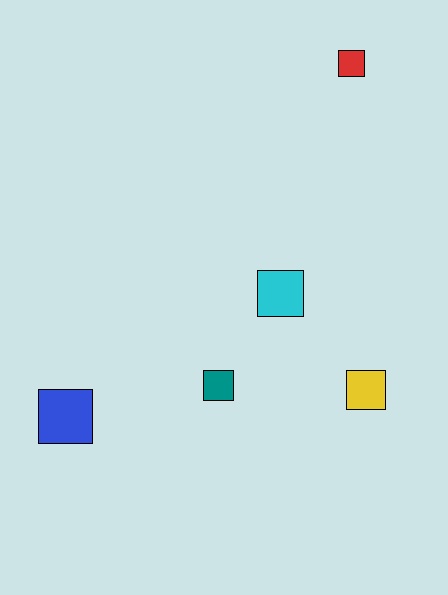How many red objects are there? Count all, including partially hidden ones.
There is 1 red object.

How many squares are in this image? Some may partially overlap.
There are 5 squares.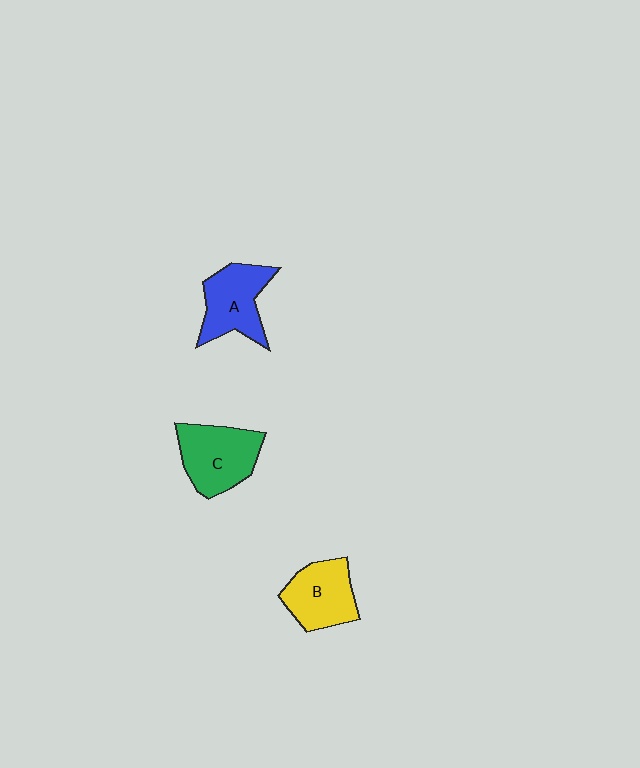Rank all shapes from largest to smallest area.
From largest to smallest: C (green), A (blue), B (yellow).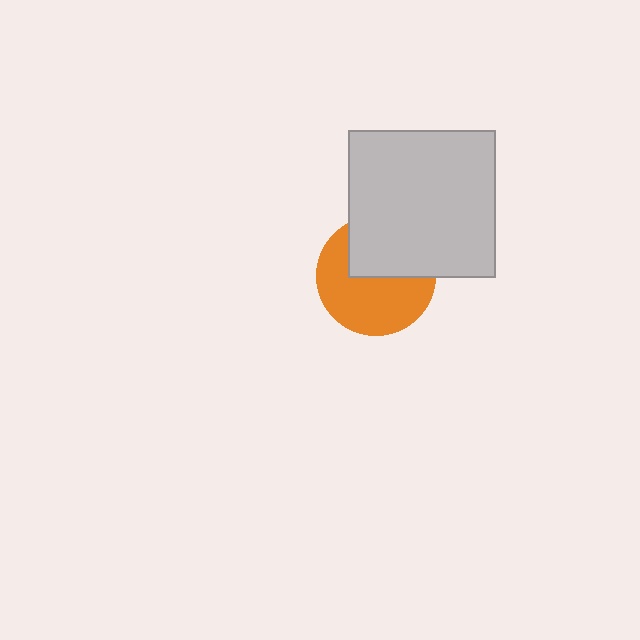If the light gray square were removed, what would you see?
You would see the complete orange circle.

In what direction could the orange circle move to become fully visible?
The orange circle could move down. That would shift it out from behind the light gray square entirely.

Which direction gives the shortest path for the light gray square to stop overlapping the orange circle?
Moving up gives the shortest separation.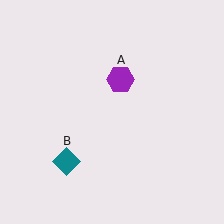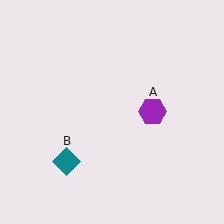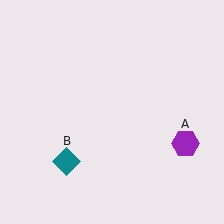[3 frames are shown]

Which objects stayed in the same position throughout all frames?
Teal diamond (object B) remained stationary.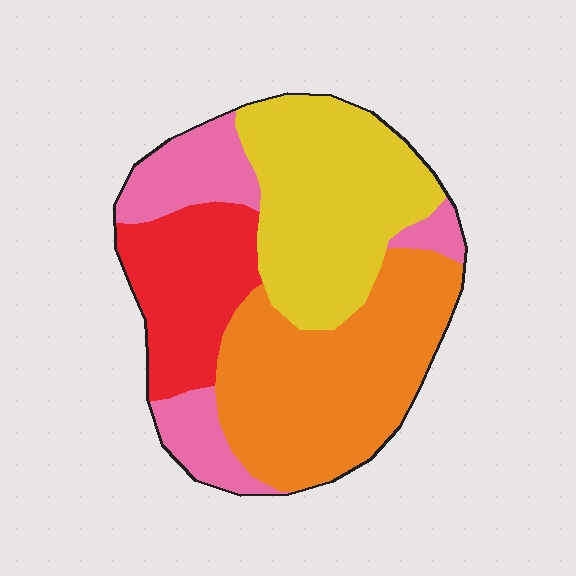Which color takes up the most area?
Orange, at roughly 35%.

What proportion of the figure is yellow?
Yellow covers about 30% of the figure.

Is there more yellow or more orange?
Orange.